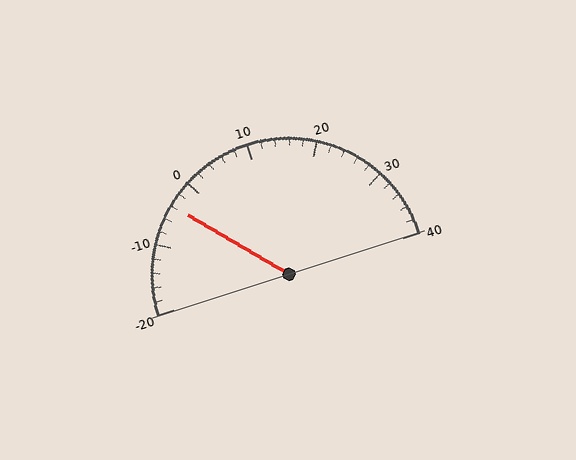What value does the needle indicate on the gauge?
The needle indicates approximately -4.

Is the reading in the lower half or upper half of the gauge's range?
The reading is in the lower half of the range (-20 to 40).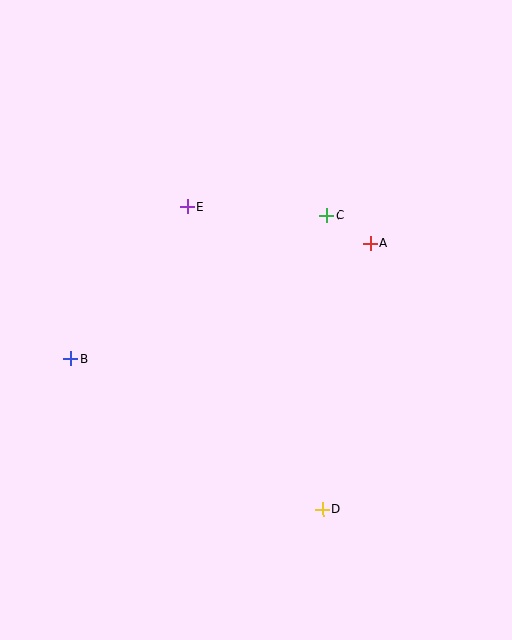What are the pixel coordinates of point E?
Point E is at (187, 207).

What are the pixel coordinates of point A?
Point A is at (370, 243).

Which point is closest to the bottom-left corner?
Point B is closest to the bottom-left corner.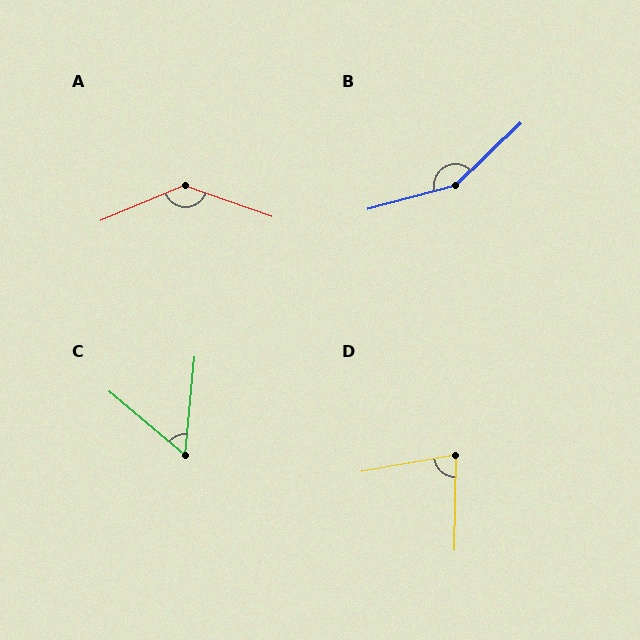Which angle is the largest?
B, at approximately 151 degrees.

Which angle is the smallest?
C, at approximately 55 degrees.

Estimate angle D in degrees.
Approximately 79 degrees.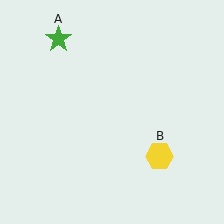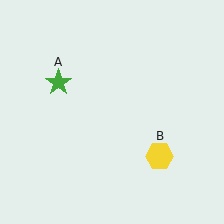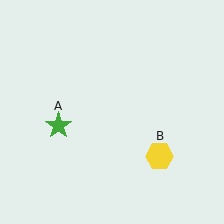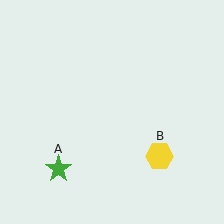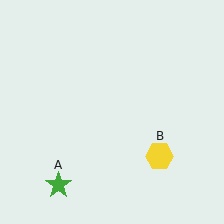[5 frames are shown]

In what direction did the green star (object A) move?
The green star (object A) moved down.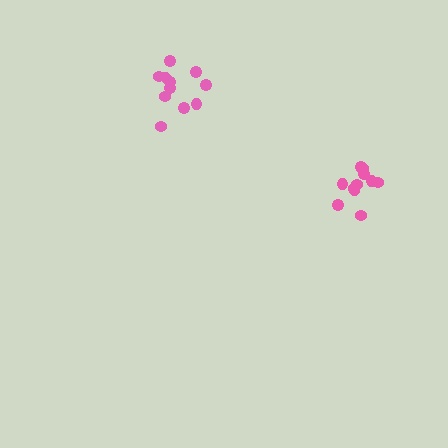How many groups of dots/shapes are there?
There are 2 groups.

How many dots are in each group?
Group 1: 11 dots, Group 2: 11 dots (22 total).